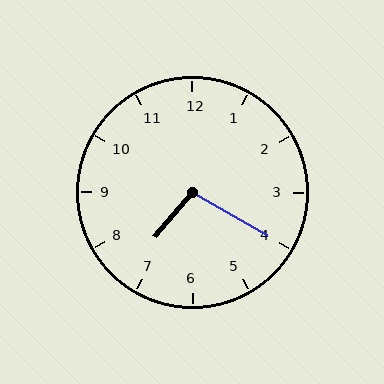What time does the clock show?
7:20.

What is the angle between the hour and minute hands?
Approximately 100 degrees.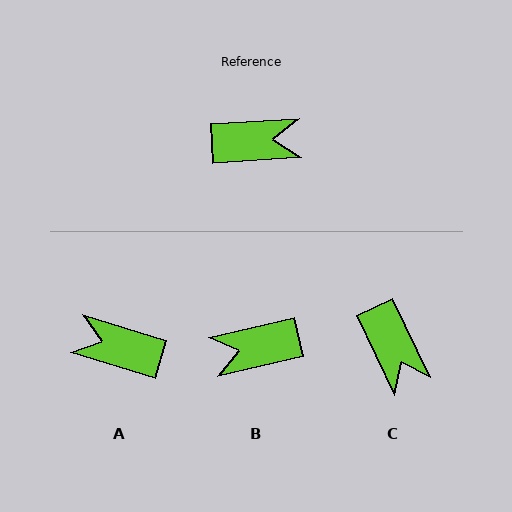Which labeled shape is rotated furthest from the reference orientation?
B, about 170 degrees away.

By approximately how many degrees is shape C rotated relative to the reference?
Approximately 68 degrees clockwise.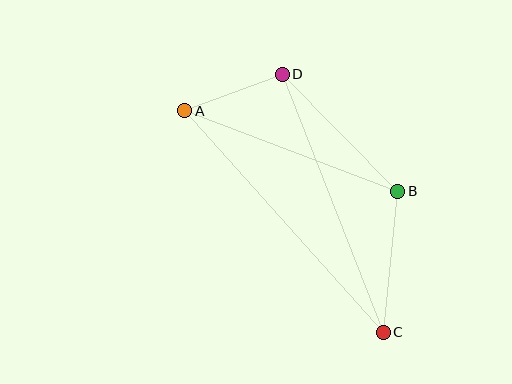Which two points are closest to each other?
Points A and D are closest to each other.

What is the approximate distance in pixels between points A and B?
The distance between A and B is approximately 227 pixels.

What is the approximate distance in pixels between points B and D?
The distance between B and D is approximately 164 pixels.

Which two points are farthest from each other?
Points A and C are farthest from each other.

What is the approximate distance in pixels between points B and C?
The distance between B and C is approximately 142 pixels.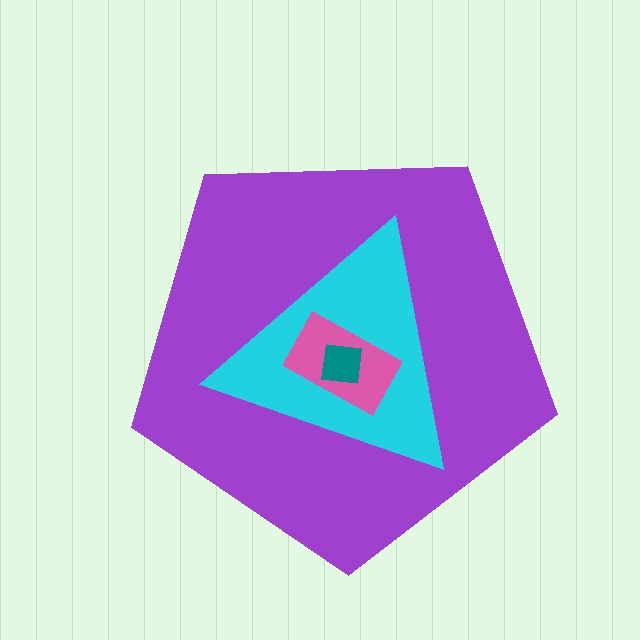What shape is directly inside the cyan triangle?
The pink rectangle.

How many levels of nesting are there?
4.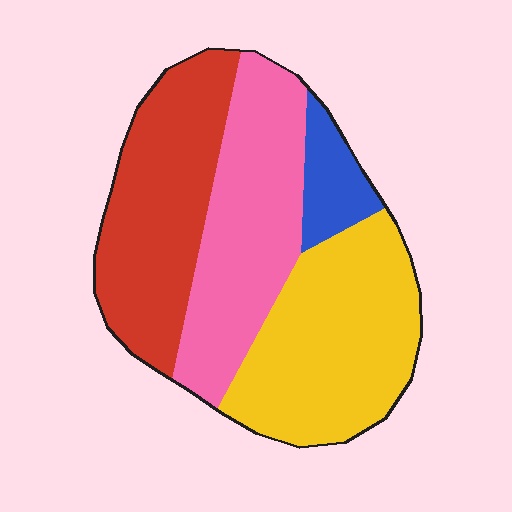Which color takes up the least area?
Blue, at roughly 10%.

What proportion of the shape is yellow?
Yellow covers roughly 35% of the shape.